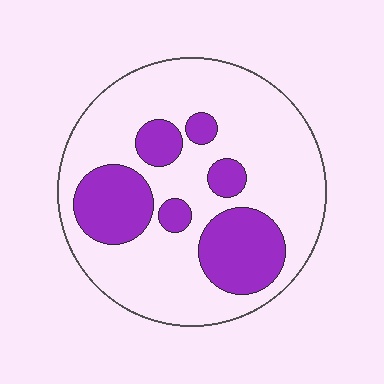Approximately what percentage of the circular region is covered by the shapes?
Approximately 30%.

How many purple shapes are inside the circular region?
6.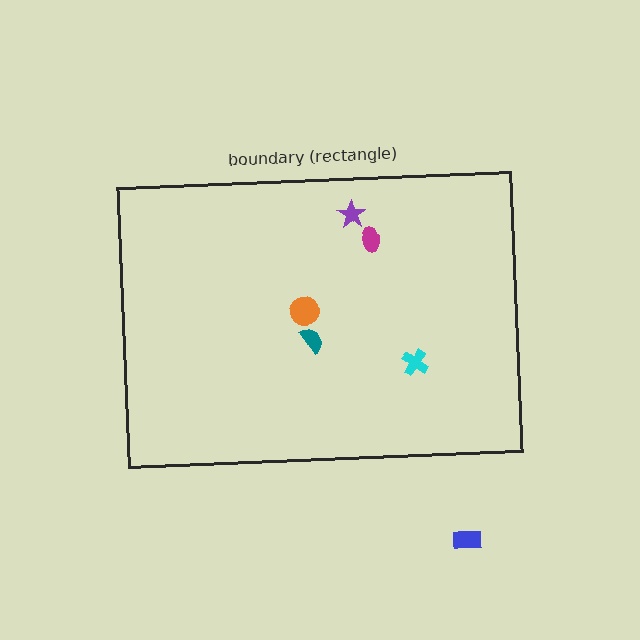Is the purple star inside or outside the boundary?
Inside.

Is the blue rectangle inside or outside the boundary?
Outside.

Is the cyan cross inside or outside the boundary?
Inside.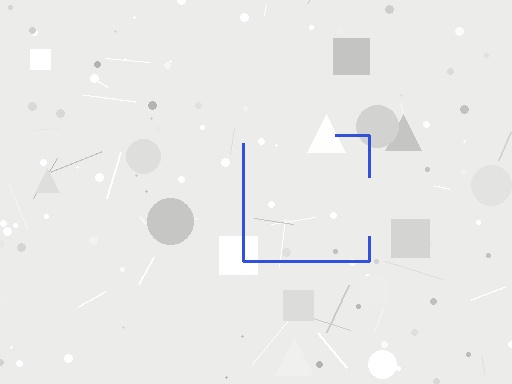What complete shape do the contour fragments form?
The contour fragments form a square.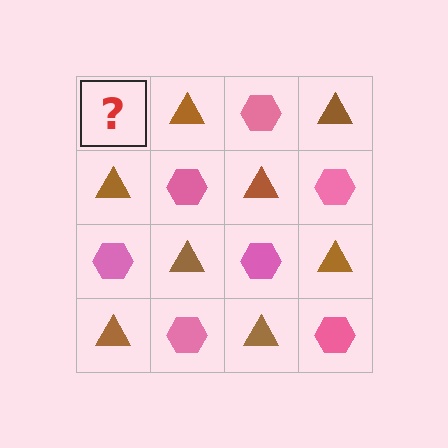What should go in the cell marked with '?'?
The missing cell should contain a pink hexagon.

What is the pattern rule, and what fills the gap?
The rule is that it alternates pink hexagon and brown triangle in a checkerboard pattern. The gap should be filled with a pink hexagon.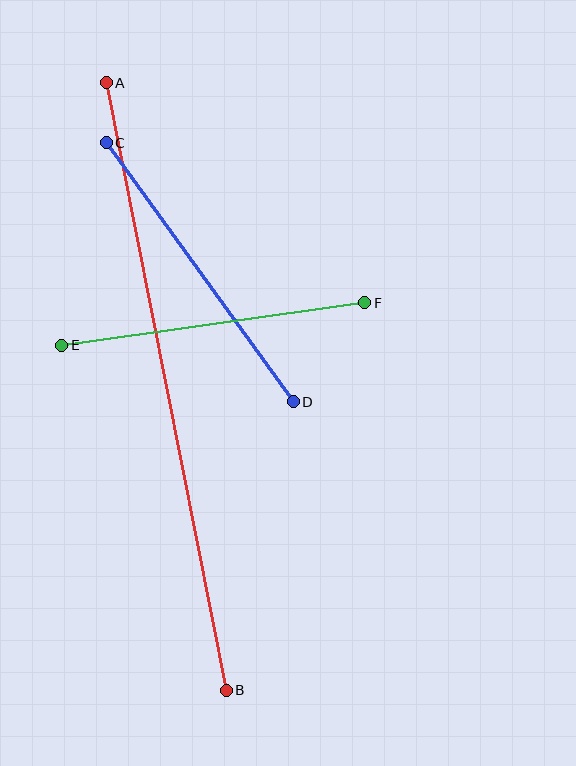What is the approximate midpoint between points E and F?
The midpoint is at approximately (213, 324) pixels.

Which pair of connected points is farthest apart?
Points A and B are farthest apart.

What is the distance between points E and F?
The distance is approximately 306 pixels.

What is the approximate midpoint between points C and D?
The midpoint is at approximately (200, 272) pixels.